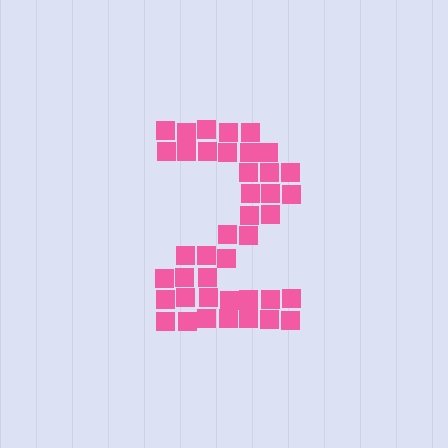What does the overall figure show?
The overall figure shows the digit 2.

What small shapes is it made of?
It is made of small squares.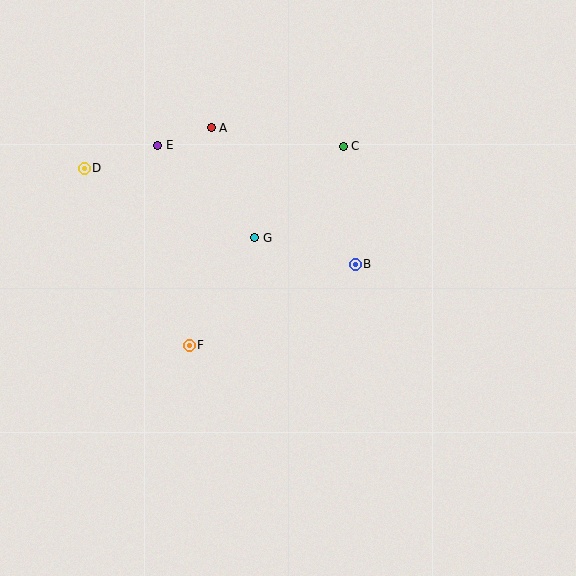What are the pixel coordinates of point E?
Point E is at (158, 145).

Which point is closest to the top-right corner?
Point C is closest to the top-right corner.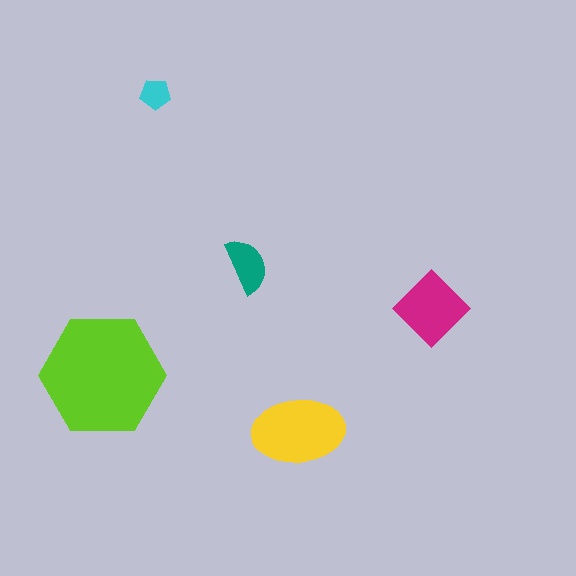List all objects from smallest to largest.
The cyan pentagon, the teal semicircle, the magenta diamond, the yellow ellipse, the lime hexagon.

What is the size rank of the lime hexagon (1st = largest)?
1st.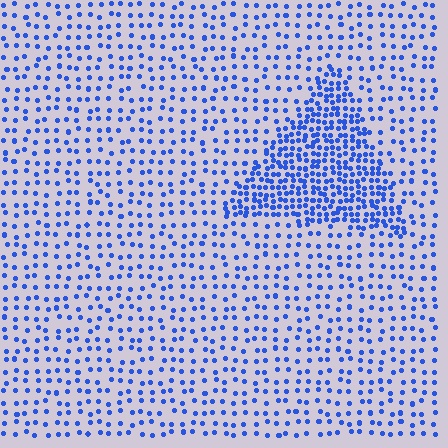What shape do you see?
I see a triangle.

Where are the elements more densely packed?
The elements are more densely packed inside the triangle boundary.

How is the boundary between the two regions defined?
The boundary is defined by a change in element density (approximately 2.5x ratio). All elements are the same color, size, and shape.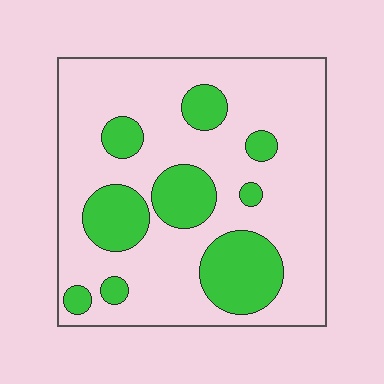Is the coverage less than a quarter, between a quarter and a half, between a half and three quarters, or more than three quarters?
Between a quarter and a half.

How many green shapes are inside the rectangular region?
9.